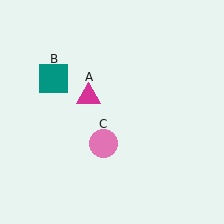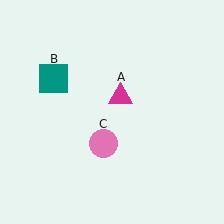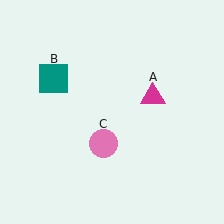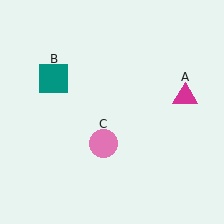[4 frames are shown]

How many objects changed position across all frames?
1 object changed position: magenta triangle (object A).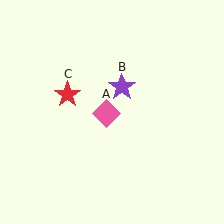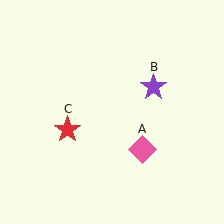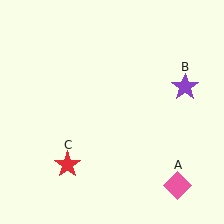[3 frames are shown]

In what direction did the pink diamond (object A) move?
The pink diamond (object A) moved down and to the right.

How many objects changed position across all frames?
3 objects changed position: pink diamond (object A), purple star (object B), red star (object C).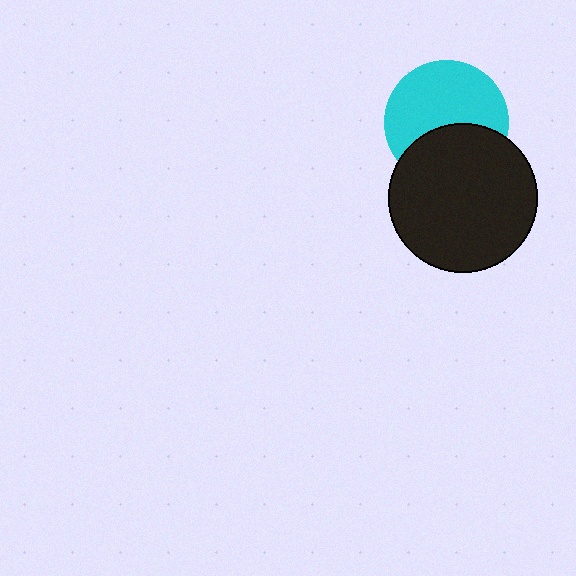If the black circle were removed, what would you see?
You would see the complete cyan circle.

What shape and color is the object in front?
The object in front is a black circle.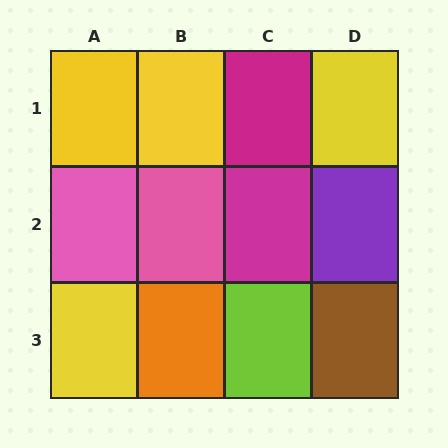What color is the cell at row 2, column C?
Magenta.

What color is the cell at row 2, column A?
Pink.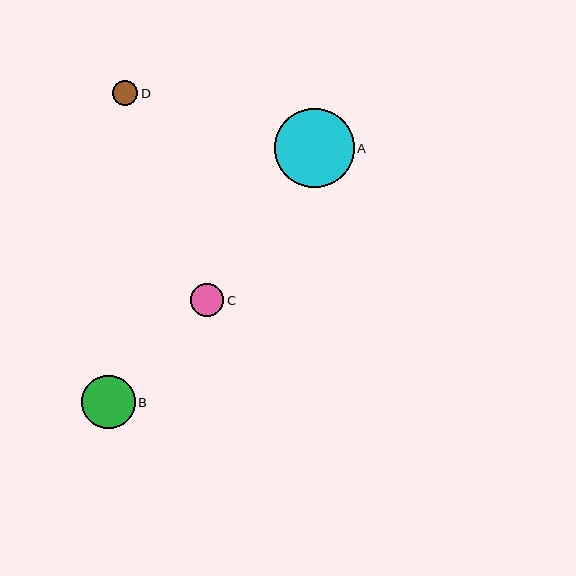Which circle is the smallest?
Circle D is the smallest with a size of approximately 25 pixels.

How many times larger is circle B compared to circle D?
Circle B is approximately 2.1 times the size of circle D.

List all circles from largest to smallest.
From largest to smallest: A, B, C, D.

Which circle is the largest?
Circle A is the largest with a size of approximately 80 pixels.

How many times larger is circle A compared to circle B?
Circle A is approximately 1.5 times the size of circle B.